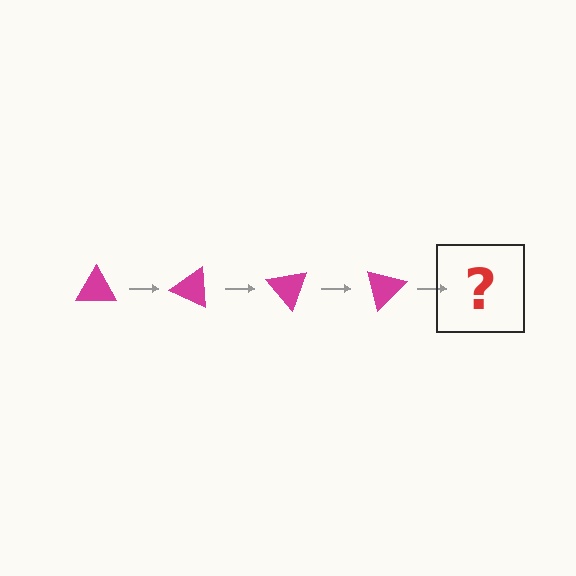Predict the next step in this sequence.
The next step is a magenta triangle rotated 100 degrees.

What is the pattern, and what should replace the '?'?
The pattern is that the triangle rotates 25 degrees each step. The '?' should be a magenta triangle rotated 100 degrees.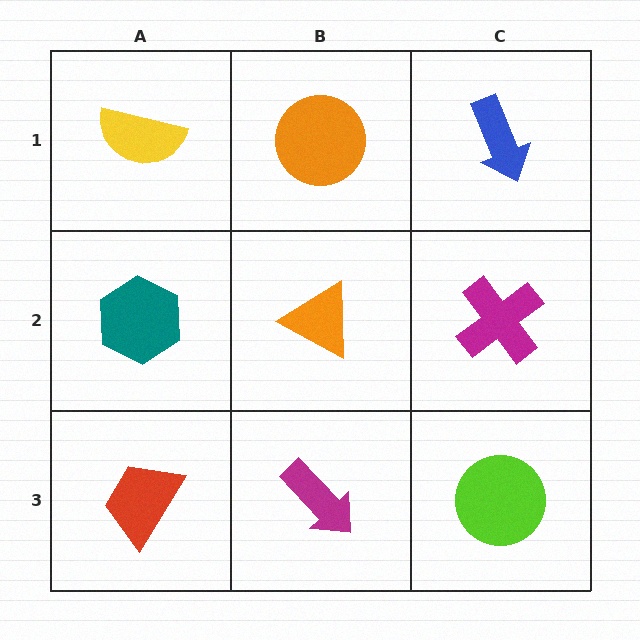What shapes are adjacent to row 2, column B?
An orange circle (row 1, column B), a magenta arrow (row 3, column B), a teal hexagon (row 2, column A), a magenta cross (row 2, column C).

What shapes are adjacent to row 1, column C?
A magenta cross (row 2, column C), an orange circle (row 1, column B).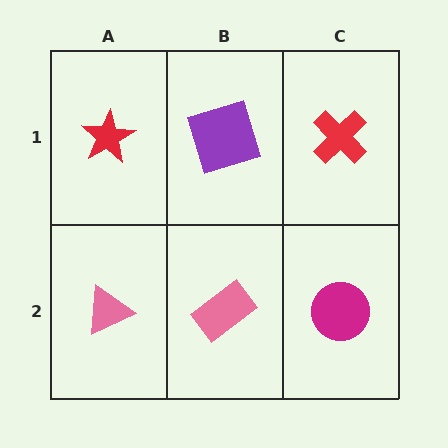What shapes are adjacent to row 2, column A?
A red star (row 1, column A), a pink rectangle (row 2, column B).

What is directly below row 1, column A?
A pink triangle.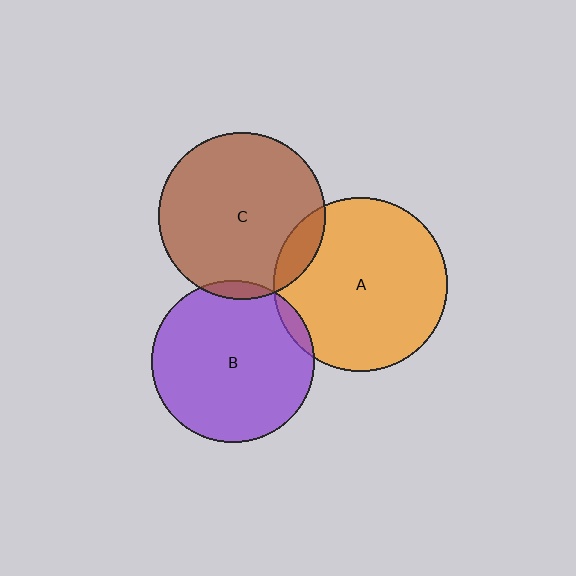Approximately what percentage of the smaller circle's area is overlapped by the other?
Approximately 10%.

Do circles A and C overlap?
Yes.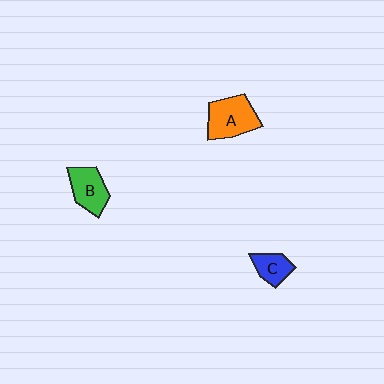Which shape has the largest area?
Shape A (orange).